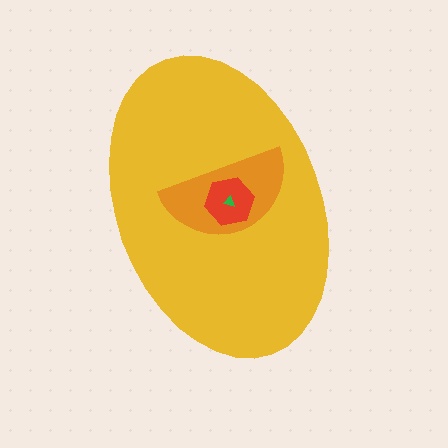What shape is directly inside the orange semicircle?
The red hexagon.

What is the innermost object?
The green triangle.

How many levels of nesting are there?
4.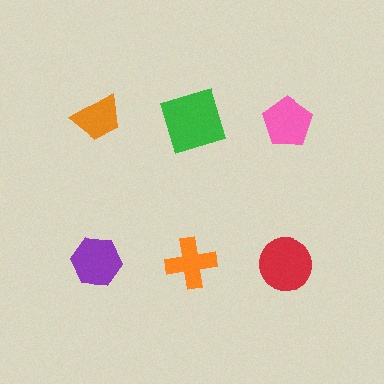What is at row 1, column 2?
A green square.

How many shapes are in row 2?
3 shapes.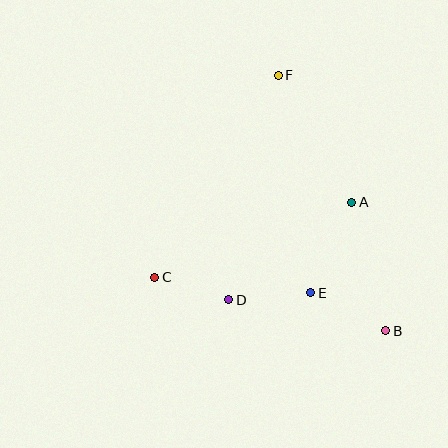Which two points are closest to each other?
Points C and D are closest to each other.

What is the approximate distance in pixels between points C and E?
The distance between C and E is approximately 156 pixels.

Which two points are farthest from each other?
Points B and F are farthest from each other.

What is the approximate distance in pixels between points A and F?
The distance between A and F is approximately 147 pixels.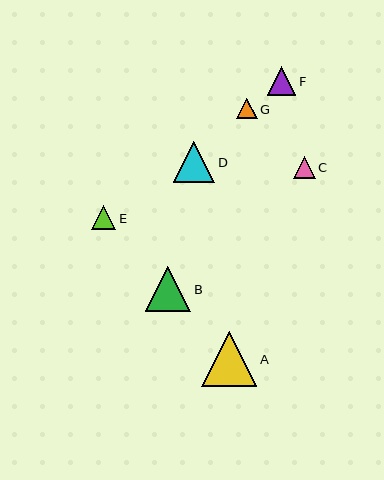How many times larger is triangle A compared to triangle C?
Triangle A is approximately 2.5 times the size of triangle C.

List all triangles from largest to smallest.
From largest to smallest: A, B, D, F, E, C, G.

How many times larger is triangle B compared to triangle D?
Triangle B is approximately 1.1 times the size of triangle D.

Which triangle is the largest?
Triangle A is the largest with a size of approximately 55 pixels.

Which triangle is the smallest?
Triangle G is the smallest with a size of approximately 20 pixels.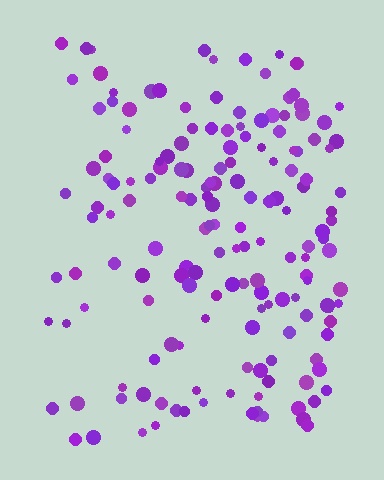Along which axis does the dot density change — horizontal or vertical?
Horizontal.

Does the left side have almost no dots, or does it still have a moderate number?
Still a moderate number, just noticeably fewer than the right.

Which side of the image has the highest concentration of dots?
The right.